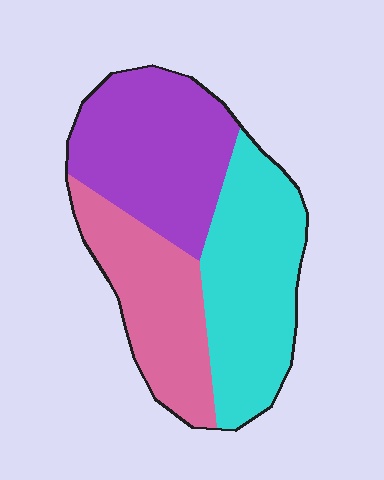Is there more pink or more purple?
Purple.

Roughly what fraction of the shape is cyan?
Cyan covers roughly 35% of the shape.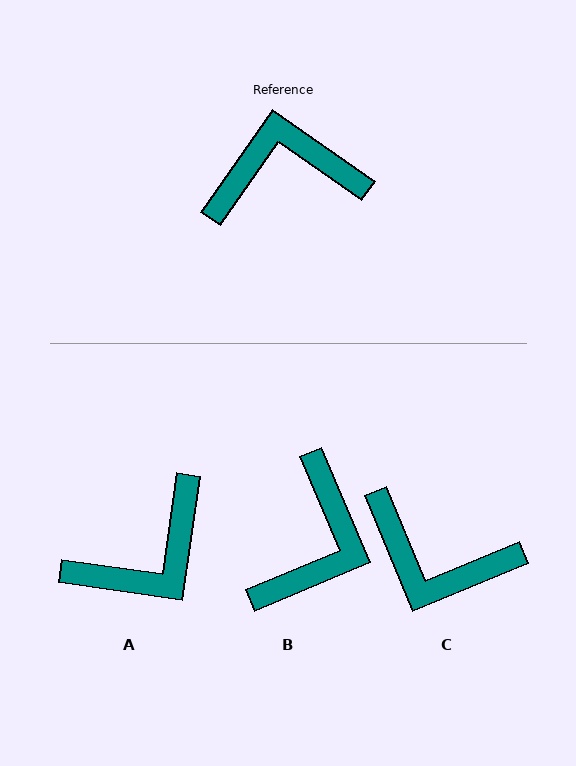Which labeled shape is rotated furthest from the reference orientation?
A, about 153 degrees away.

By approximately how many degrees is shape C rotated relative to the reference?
Approximately 147 degrees counter-clockwise.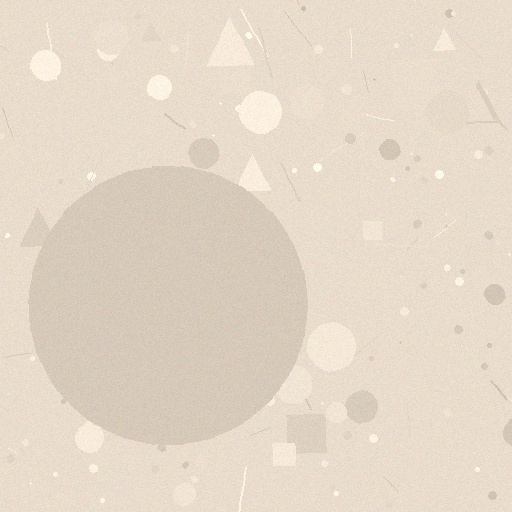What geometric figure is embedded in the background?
A circle is embedded in the background.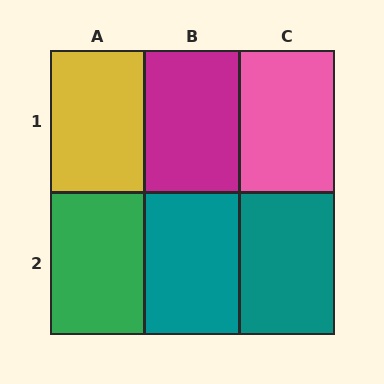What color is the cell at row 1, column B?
Magenta.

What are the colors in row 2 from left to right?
Green, teal, teal.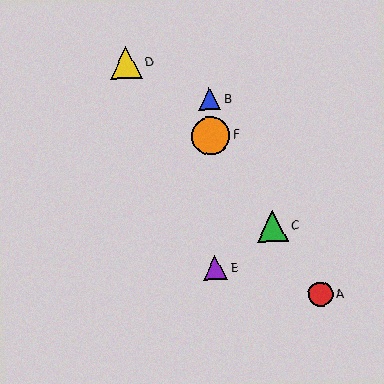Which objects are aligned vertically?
Objects B, E, F are aligned vertically.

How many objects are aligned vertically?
3 objects (B, E, F) are aligned vertically.